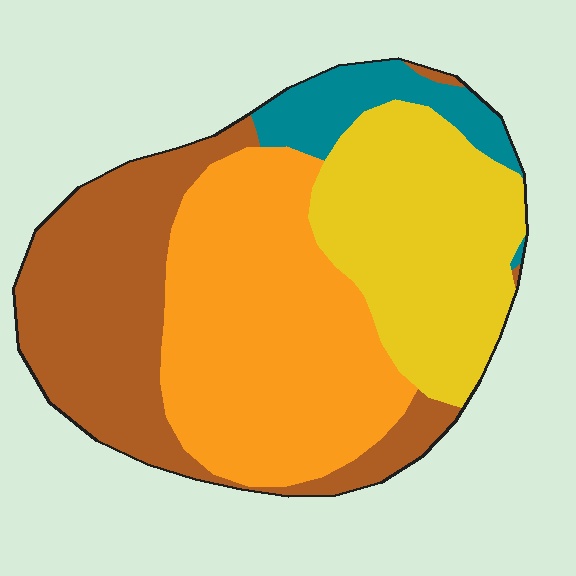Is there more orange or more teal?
Orange.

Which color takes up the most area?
Orange, at roughly 35%.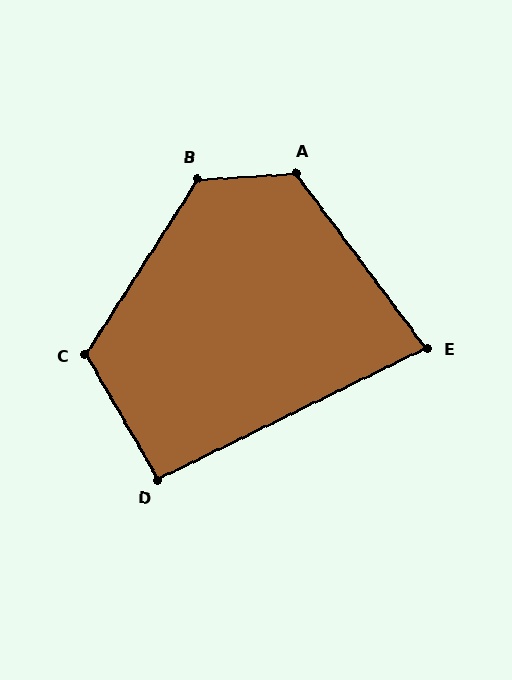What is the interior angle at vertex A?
Approximately 123 degrees (obtuse).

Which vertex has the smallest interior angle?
E, at approximately 79 degrees.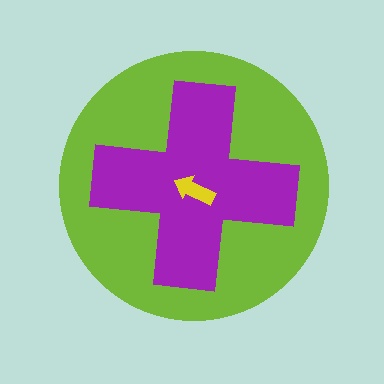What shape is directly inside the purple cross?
The yellow arrow.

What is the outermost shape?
The lime circle.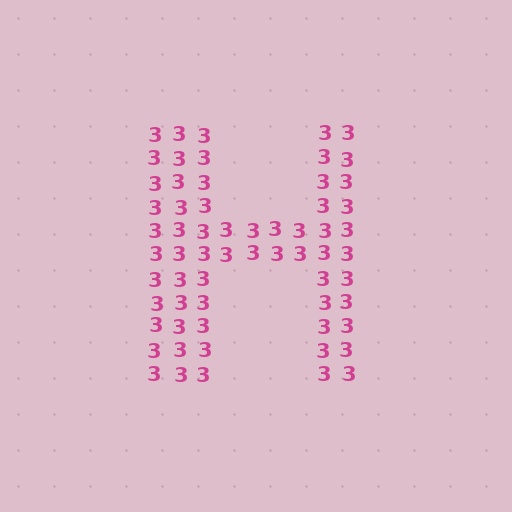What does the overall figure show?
The overall figure shows the letter H.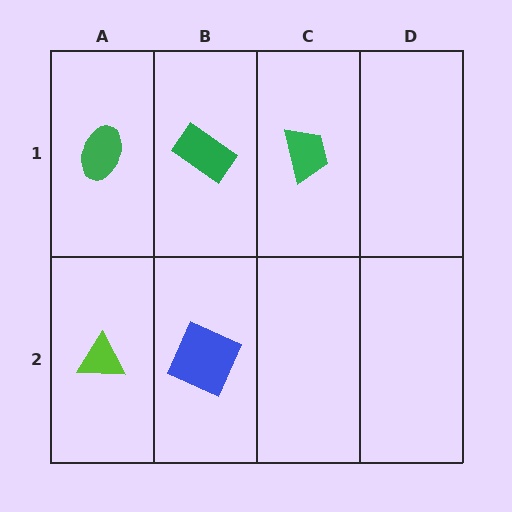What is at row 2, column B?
A blue square.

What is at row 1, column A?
A green ellipse.